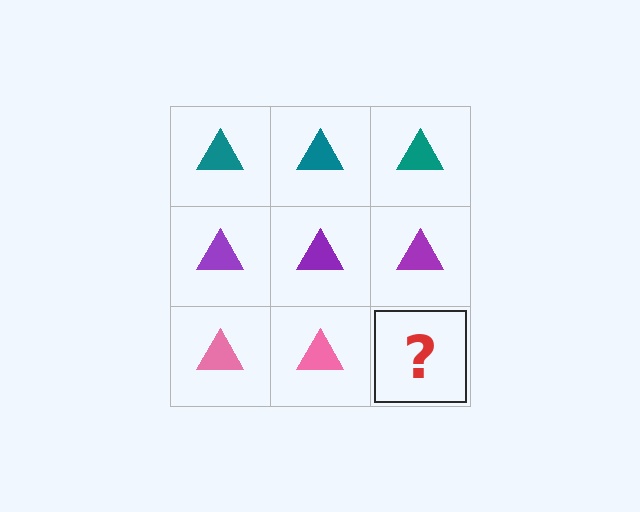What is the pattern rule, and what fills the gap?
The rule is that each row has a consistent color. The gap should be filled with a pink triangle.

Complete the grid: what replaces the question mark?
The question mark should be replaced with a pink triangle.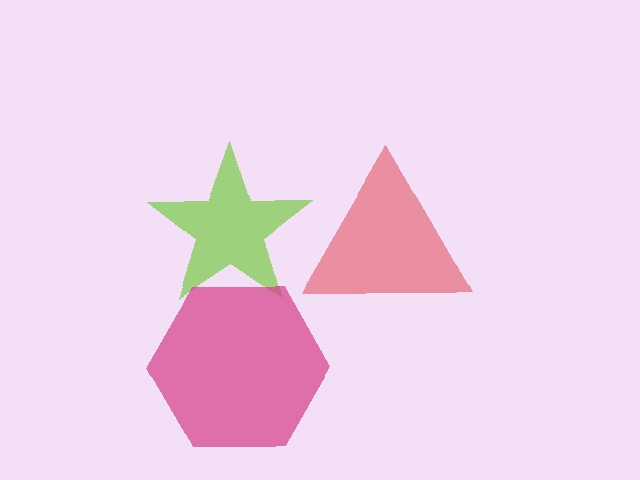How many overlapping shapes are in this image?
There are 3 overlapping shapes in the image.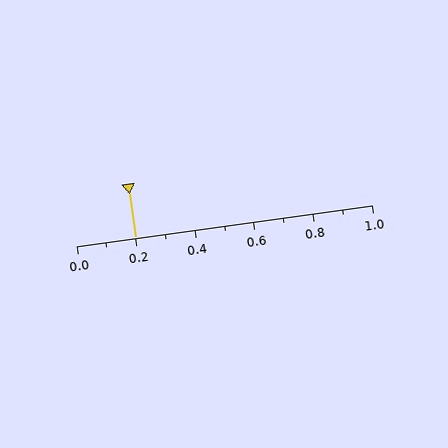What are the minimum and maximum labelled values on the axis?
The axis runs from 0.0 to 1.0.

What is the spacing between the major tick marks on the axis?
The major ticks are spaced 0.2 apart.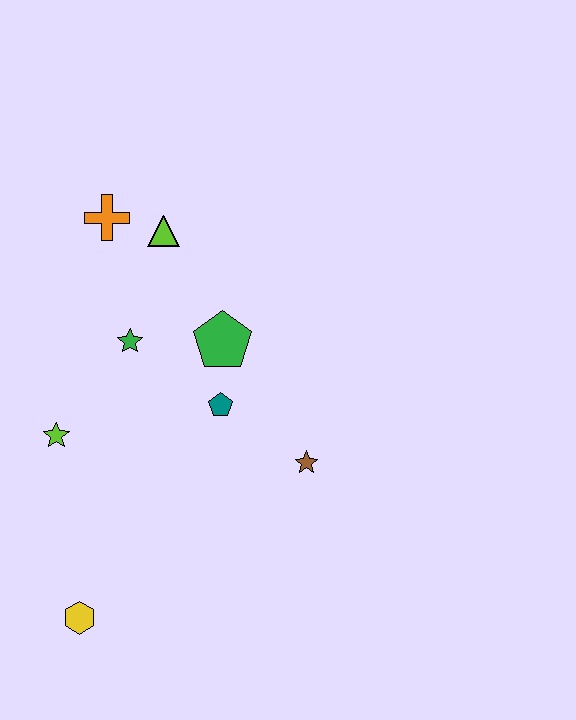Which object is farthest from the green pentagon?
The yellow hexagon is farthest from the green pentagon.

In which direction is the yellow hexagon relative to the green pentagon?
The yellow hexagon is below the green pentagon.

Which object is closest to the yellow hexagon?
The lime star is closest to the yellow hexagon.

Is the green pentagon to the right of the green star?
Yes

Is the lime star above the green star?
No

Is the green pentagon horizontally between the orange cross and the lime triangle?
No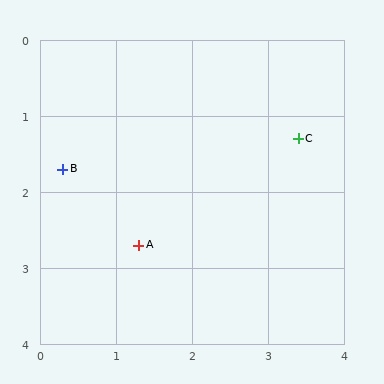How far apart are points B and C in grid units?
Points B and C are about 3.1 grid units apart.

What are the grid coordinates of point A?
Point A is at approximately (1.3, 2.7).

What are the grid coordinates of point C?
Point C is at approximately (3.4, 1.3).